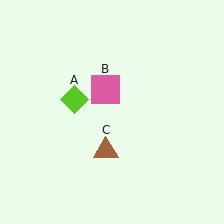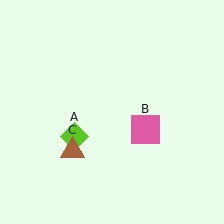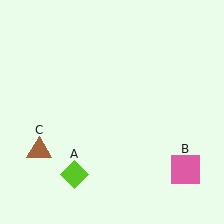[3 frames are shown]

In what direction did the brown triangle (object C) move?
The brown triangle (object C) moved left.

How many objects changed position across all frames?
3 objects changed position: lime diamond (object A), pink square (object B), brown triangle (object C).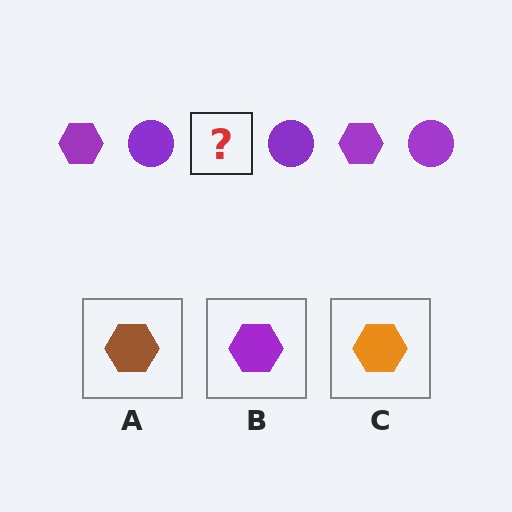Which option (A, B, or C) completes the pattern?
B.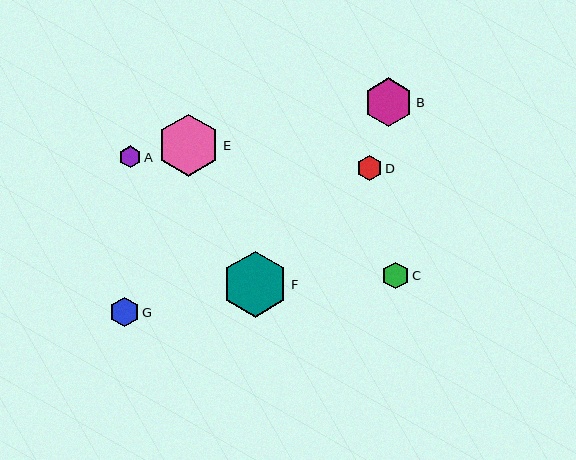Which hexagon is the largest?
Hexagon F is the largest with a size of approximately 66 pixels.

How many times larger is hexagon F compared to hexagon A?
Hexagon F is approximately 3.0 times the size of hexagon A.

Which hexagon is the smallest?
Hexagon A is the smallest with a size of approximately 22 pixels.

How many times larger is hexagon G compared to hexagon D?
Hexagon G is approximately 1.2 times the size of hexagon D.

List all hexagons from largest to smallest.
From largest to smallest: F, E, B, G, C, D, A.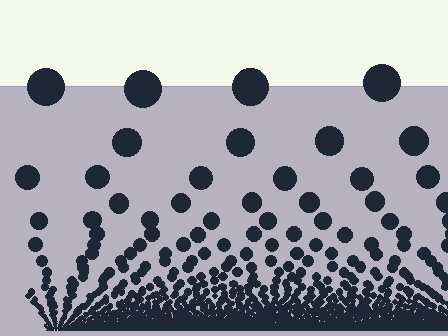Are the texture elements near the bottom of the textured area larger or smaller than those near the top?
Smaller. The gradient is inverted — elements near the bottom are smaller and denser.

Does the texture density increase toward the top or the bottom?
Density increases toward the bottom.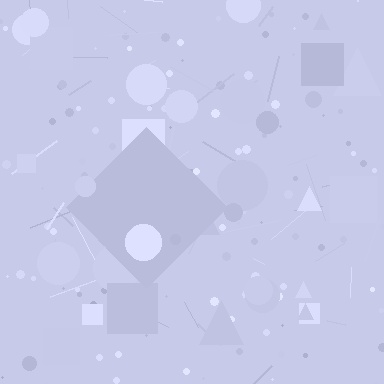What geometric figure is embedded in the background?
A diamond is embedded in the background.